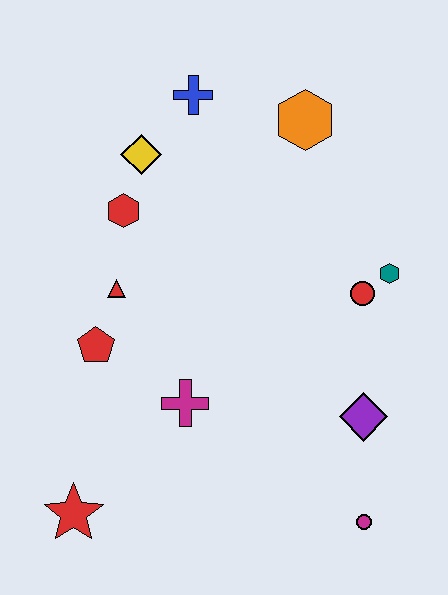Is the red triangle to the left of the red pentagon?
No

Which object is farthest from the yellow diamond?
The magenta circle is farthest from the yellow diamond.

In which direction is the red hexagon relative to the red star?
The red hexagon is above the red star.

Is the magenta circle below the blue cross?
Yes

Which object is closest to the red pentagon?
The red triangle is closest to the red pentagon.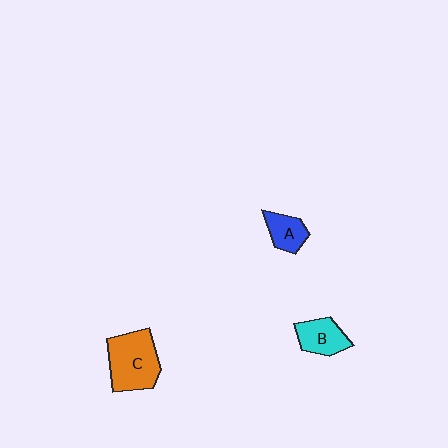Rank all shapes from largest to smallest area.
From largest to smallest: C (orange), B (cyan), A (blue).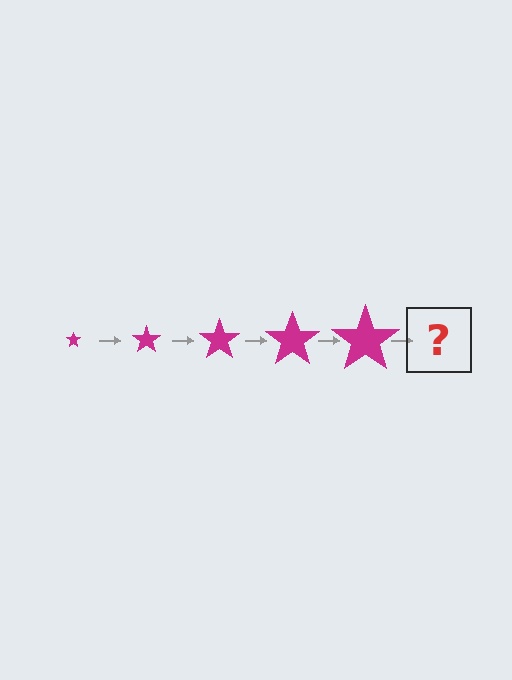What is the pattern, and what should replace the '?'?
The pattern is that the star gets progressively larger each step. The '?' should be a magenta star, larger than the previous one.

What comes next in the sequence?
The next element should be a magenta star, larger than the previous one.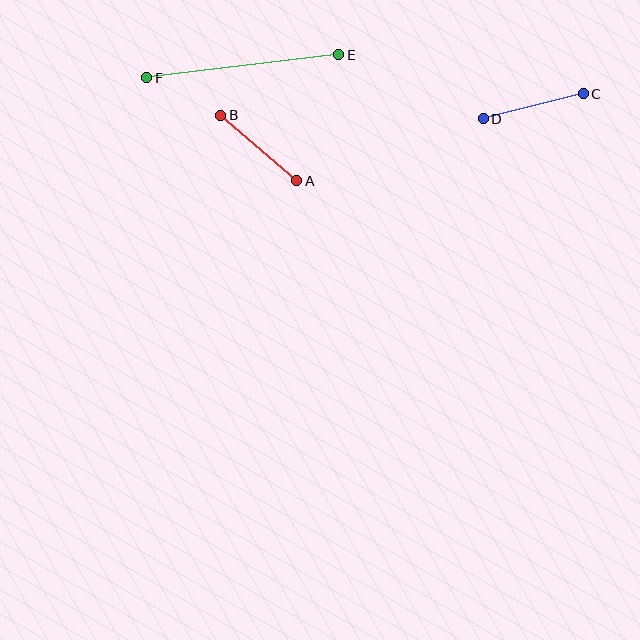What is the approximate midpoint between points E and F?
The midpoint is at approximately (243, 66) pixels.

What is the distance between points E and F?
The distance is approximately 193 pixels.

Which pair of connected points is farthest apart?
Points E and F are farthest apart.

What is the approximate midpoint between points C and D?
The midpoint is at approximately (533, 106) pixels.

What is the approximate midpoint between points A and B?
The midpoint is at approximately (259, 148) pixels.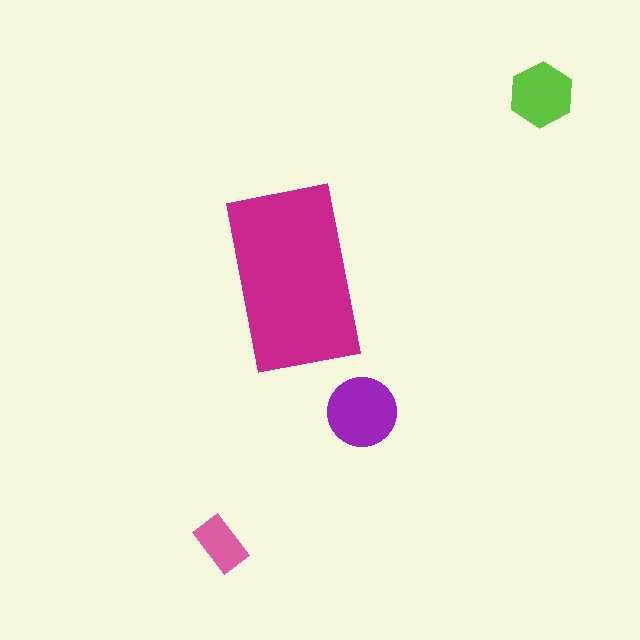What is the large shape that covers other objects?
A magenta rectangle.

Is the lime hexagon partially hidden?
No, the lime hexagon is fully visible.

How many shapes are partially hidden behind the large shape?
0 shapes are partially hidden.